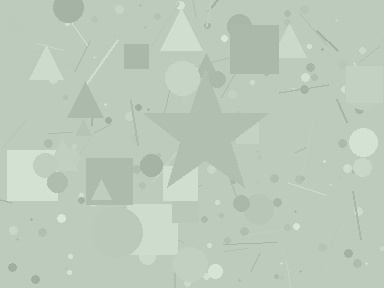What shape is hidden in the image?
A star is hidden in the image.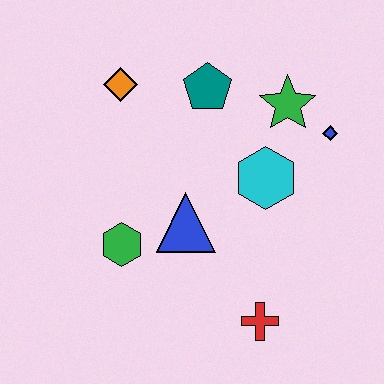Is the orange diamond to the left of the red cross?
Yes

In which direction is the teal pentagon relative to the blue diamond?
The teal pentagon is to the left of the blue diamond.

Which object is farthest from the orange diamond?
The red cross is farthest from the orange diamond.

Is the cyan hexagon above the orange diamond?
No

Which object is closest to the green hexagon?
The blue triangle is closest to the green hexagon.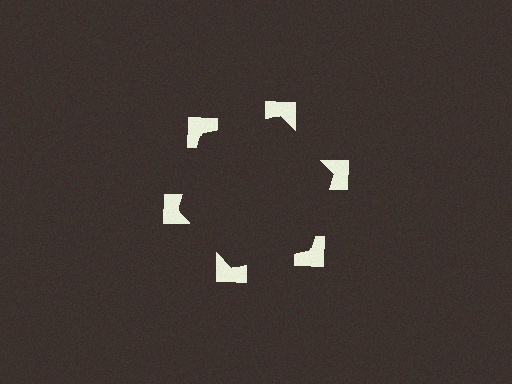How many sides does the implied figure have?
6 sides.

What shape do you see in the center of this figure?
An illusory hexagon — its edges are inferred from the aligned wedge cuts in the notched squares, not physically drawn.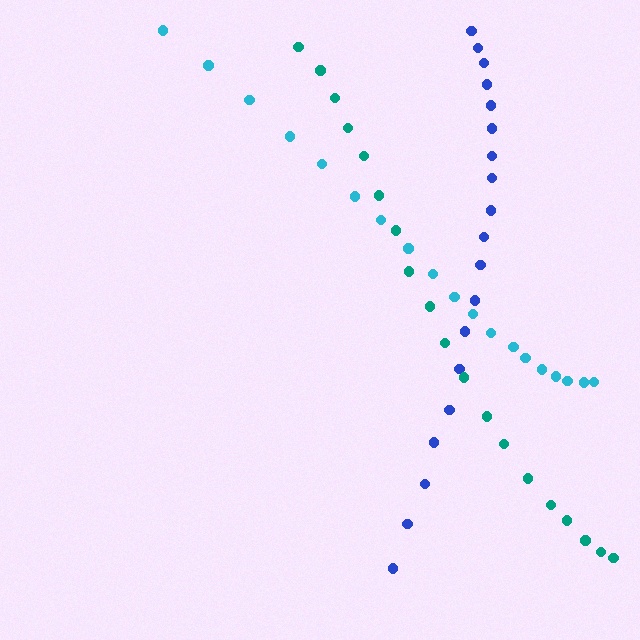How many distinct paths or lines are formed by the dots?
There are 3 distinct paths.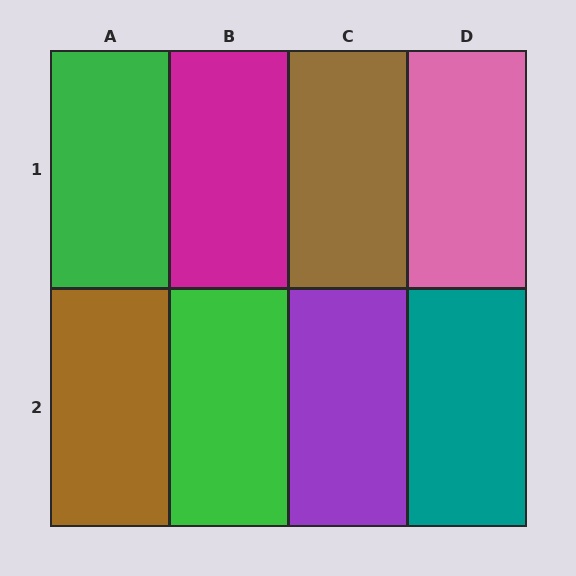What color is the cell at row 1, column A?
Green.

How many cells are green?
2 cells are green.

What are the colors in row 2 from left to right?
Brown, green, purple, teal.